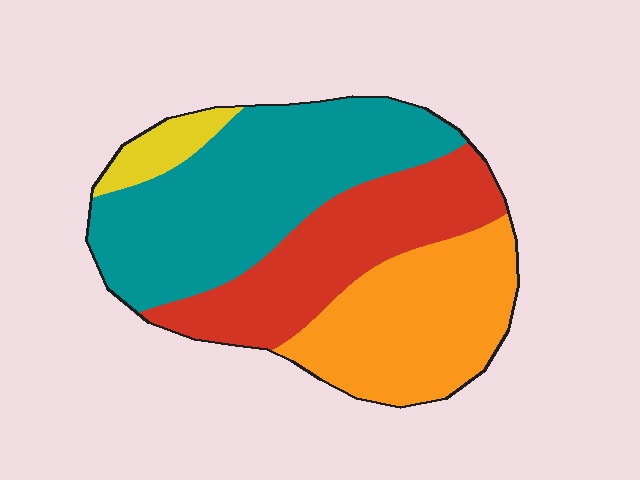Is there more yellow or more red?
Red.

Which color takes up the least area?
Yellow, at roughly 5%.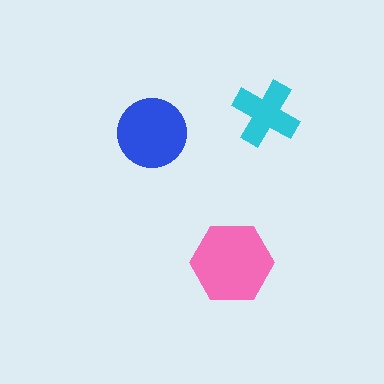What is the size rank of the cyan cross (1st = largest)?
3rd.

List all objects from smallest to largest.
The cyan cross, the blue circle, the pink hexagon.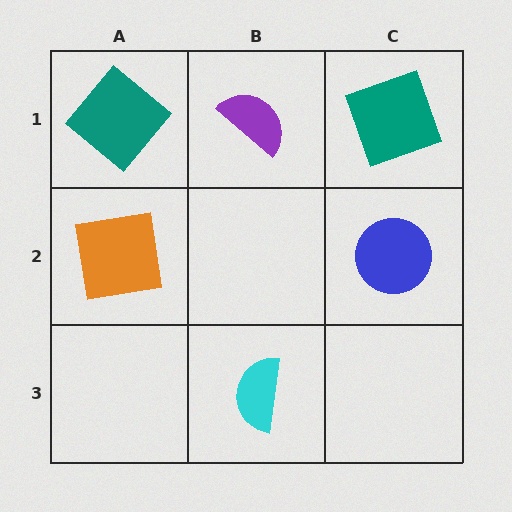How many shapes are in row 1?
3 shapes.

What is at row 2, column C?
A blue circle.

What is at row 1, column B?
A purple semicircle.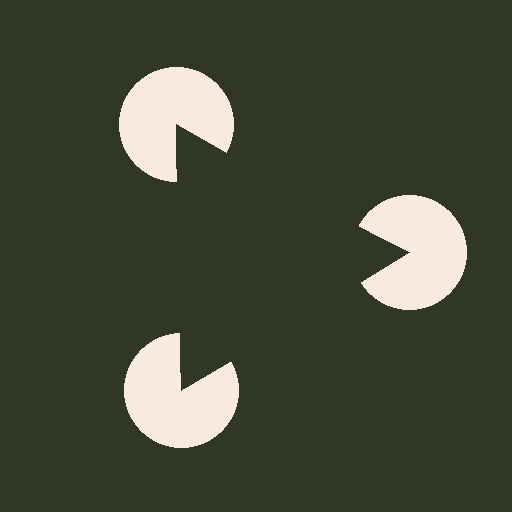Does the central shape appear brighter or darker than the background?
It typically appears slightly darker than the background, even though no actual brightness change is drawn.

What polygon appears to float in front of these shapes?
An illusory triangle — its edges are inferred from the aligned wedge cuts in the pac-man discs, not physically drawn.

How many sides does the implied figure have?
3 sides.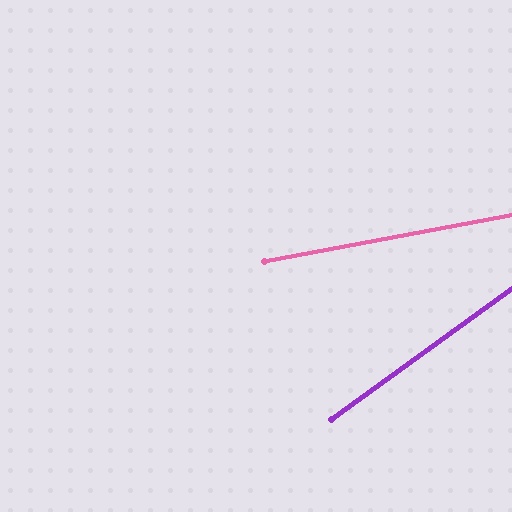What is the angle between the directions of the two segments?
Approximately 25 degrees.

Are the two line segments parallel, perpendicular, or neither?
Neither parallel nor perpendicular — they differ by about 25°.